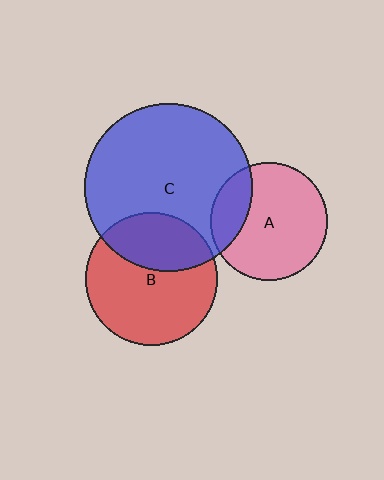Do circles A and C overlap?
Yes.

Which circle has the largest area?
Circle C (blue).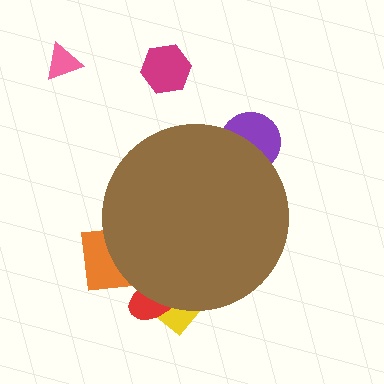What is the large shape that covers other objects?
A brown circle.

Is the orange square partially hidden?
Yes, the orange square is partially hidden behind the brown circle.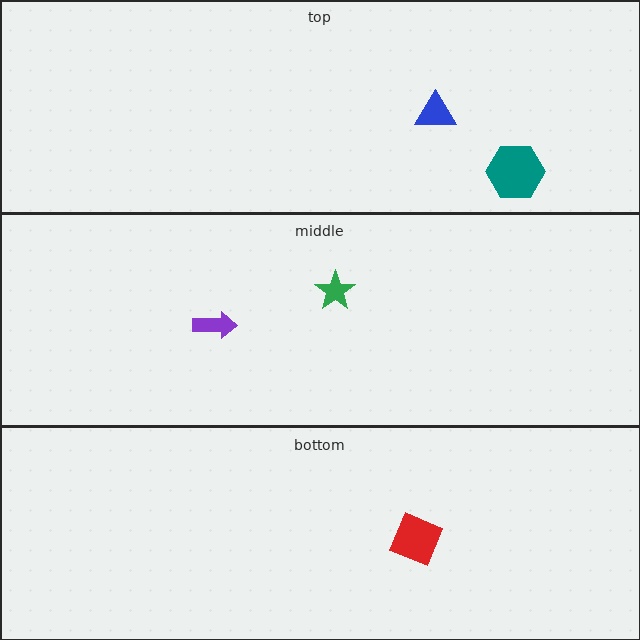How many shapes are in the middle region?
2.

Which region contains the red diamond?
The bottom region.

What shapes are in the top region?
The teal hexagon, the blue triangle.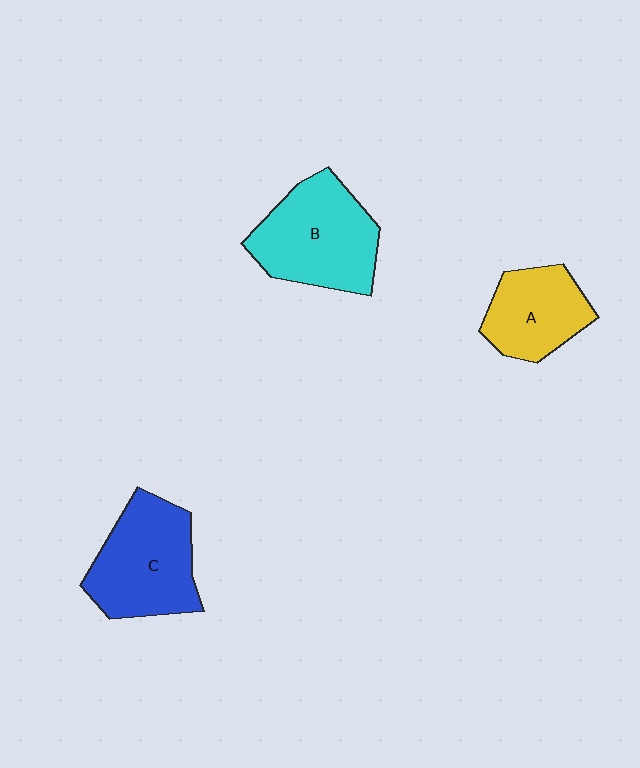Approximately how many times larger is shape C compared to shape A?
Approximately 1.4 times.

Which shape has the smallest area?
Shape A (yellow).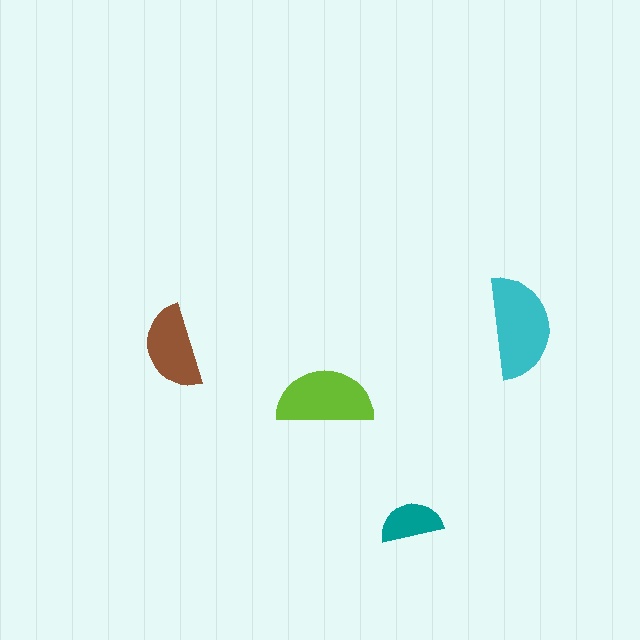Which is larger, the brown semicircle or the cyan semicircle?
The cyan one.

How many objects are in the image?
There are 4 objects in the image.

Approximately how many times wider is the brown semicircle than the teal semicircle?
About 1.5 times wider.